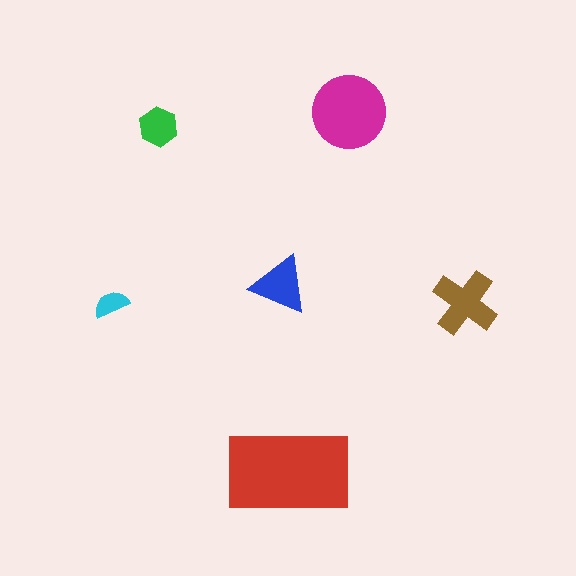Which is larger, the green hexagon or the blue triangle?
The blue triangle.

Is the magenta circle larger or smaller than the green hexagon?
Larger.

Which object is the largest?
The red rectangle.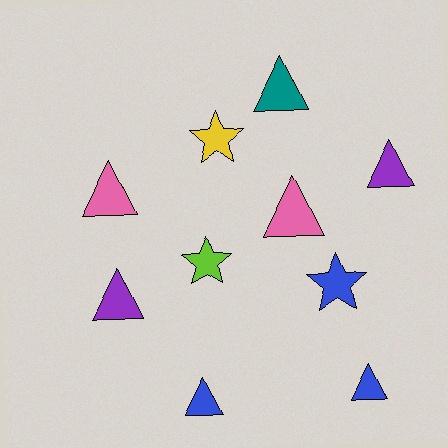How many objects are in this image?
There are 10 objects.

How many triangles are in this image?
There are 7 triangles.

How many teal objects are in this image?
There is 1 teal object.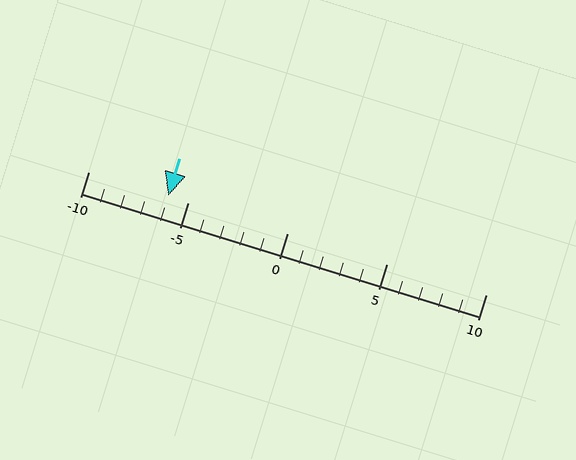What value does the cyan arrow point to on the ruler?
The cyan arrow points to approximately -6.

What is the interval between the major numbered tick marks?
The major tick marks are spaced 5 units apart.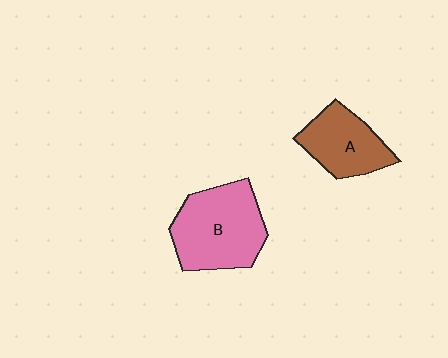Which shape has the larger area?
Shape B (pink).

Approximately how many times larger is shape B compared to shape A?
Approximately 1.5 times.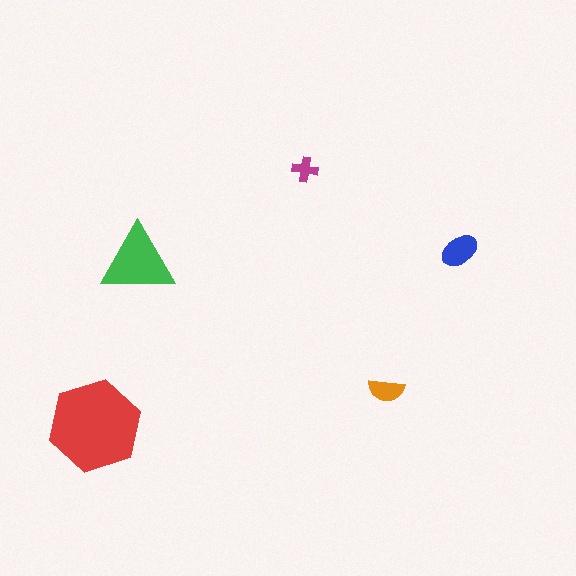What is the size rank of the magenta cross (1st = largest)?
5th.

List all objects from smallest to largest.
The magenta cross, the orange semicircle, the blue ellipse, the green triangle, the red hexagon.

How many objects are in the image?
There are 5 objects in the image.